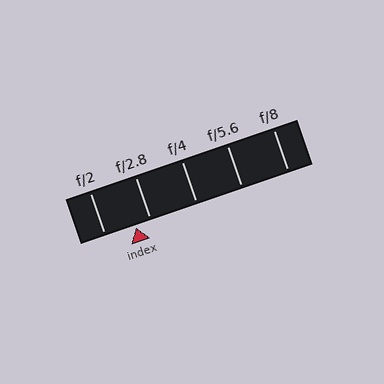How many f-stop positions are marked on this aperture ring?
There are 5 f-stop positions marked.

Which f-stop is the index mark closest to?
The index mark is closest to f/2.8.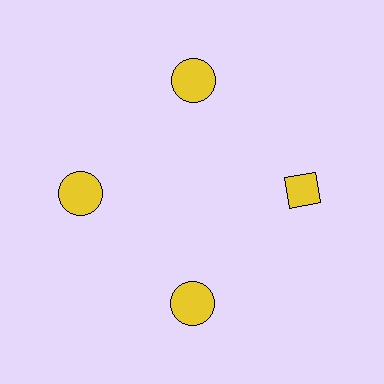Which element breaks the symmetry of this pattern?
The yellow diamond at roughly the 3 o'clock position breaks the symmetry. All other shapes are yellow circles.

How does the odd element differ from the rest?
It has a different shape: diamond instead of circle.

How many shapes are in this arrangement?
There are 4 shapes arranged in a ring pattern.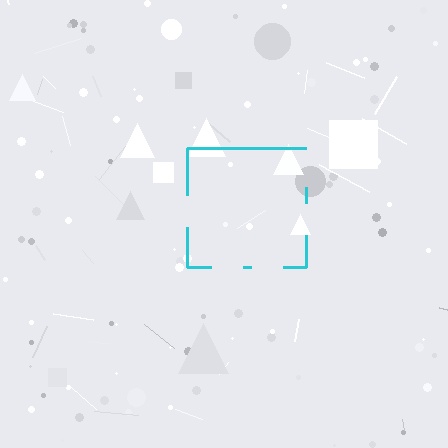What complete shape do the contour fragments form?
The contour fragments form a square.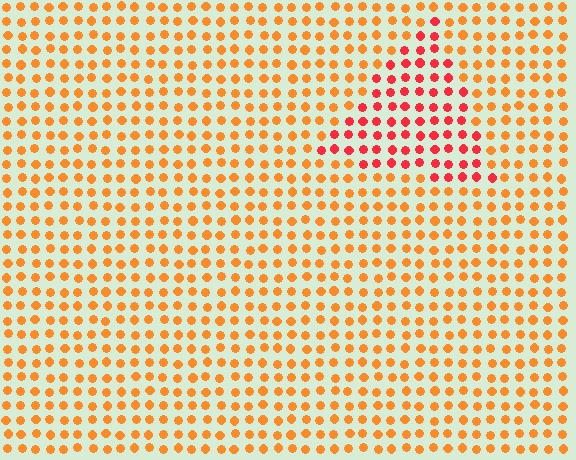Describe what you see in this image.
The image is filled with small orange elements in a uniform arrangement. A triangle-shaped region is visible where the elements are tinted to a slightly different hue, forming a subtle color boundary.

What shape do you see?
I see a triangle.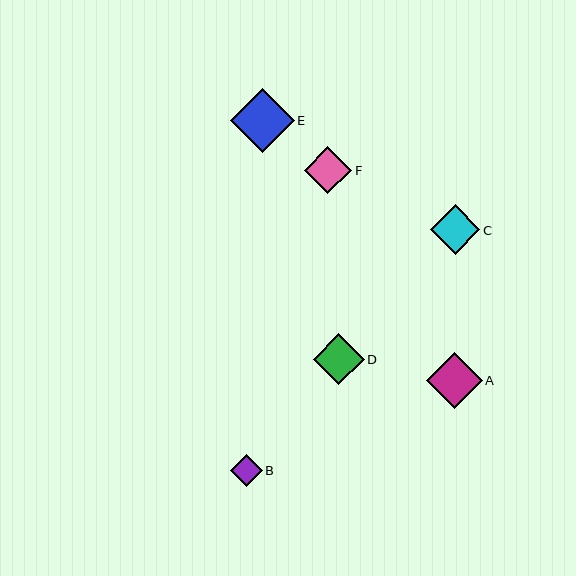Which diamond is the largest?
Diamond E is the largest with a size of approximately 64 pixels.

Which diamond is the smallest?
Diamond B is the smallest with a size of approximately 32 pixels.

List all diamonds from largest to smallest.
From largest to smallest: E, A, D, C, F, B.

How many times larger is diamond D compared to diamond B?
Diamond D is approximately 1.6 times the size of diamond B.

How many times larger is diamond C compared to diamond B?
Diamond C is approximately 1.6 times the size of diamond B.